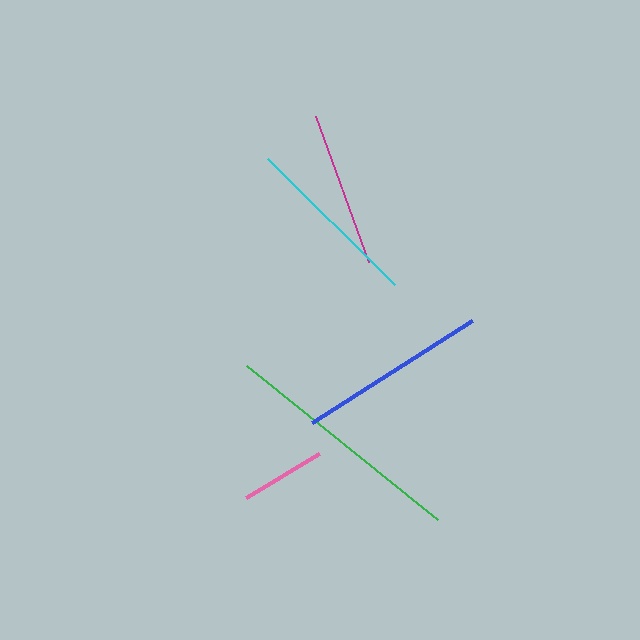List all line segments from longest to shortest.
From longest to shortest: green, blue, cyan, magenta, pink.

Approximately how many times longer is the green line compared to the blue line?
The green line is approximately 1.3 times the length of the blue line.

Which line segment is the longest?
The green line is the longest at approximately 245 pixels.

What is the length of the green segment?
The green segment is approximately 245 pixels long.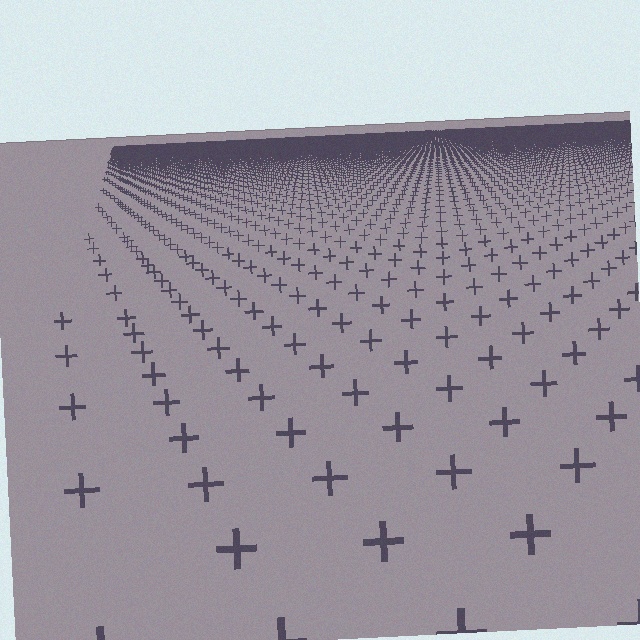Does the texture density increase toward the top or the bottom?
Density increases toward the top.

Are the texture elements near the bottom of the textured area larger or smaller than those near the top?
Larger. Near the bottom, elements are closer to the viewer and appear at a bigger on-screen size.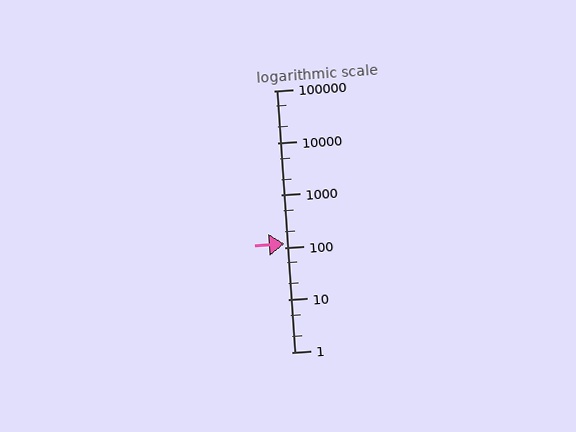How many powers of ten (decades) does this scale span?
The scale spans 5 decades, from 1 to 100000.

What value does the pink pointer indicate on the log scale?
The pointer indicates approximately 120.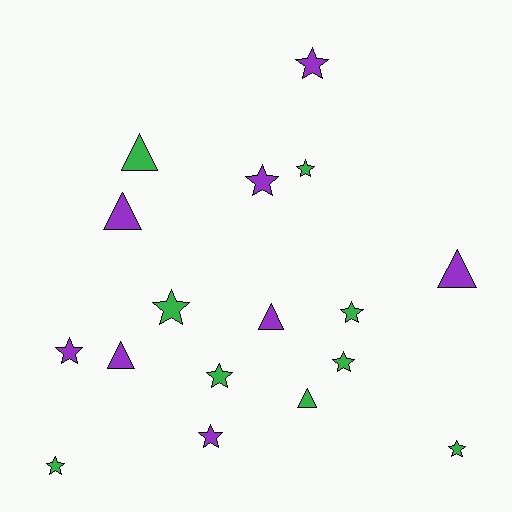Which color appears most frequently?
Green, with 9 objects.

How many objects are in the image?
There are 17 objects.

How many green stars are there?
There are 7 green stars.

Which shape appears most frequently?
Star, with 11 objects.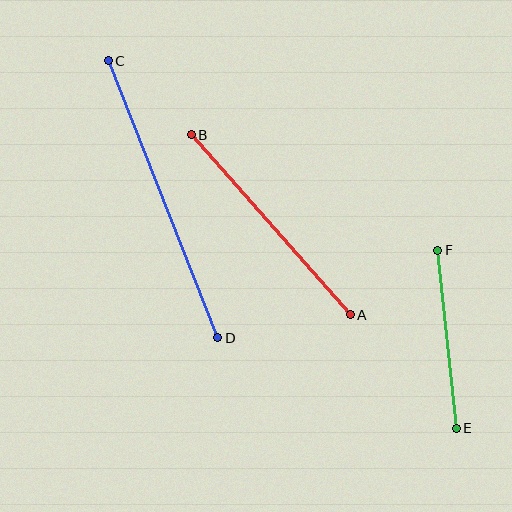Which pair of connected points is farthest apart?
Points C and D are farthest apart.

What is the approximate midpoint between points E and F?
The midpoint is at approximately (447, 339) pixels.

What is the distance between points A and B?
The distance is approximately 240 pixels.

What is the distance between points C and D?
The distance is approximately 298 pixels.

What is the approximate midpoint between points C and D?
The midpoint is at approximately (163, 199) pixels.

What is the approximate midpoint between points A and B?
The midpoint is at approximately (271, 225) pixels.